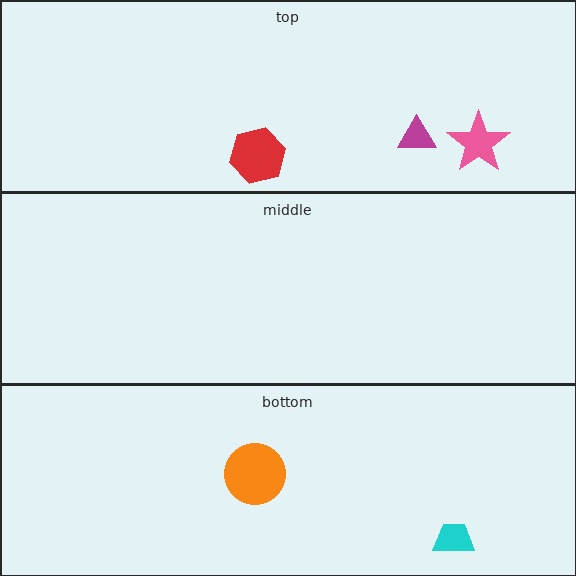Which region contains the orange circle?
The bottom region.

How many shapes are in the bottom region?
2.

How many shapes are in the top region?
3.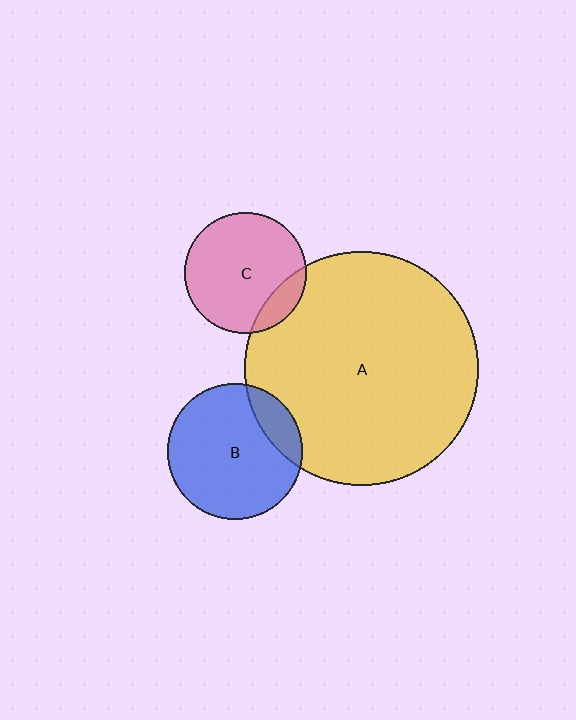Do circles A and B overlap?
Yes.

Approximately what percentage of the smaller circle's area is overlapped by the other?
Approximately 15%.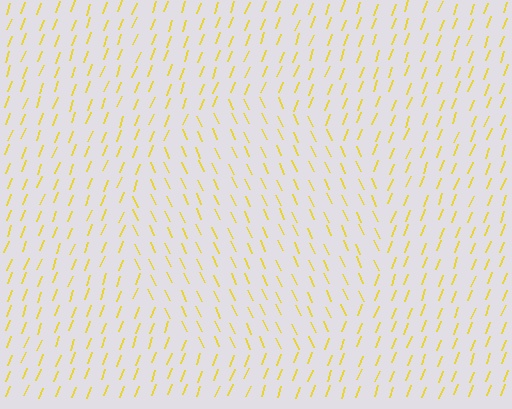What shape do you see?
I see a circle.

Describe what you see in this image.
The image is filled with small yellow line segments. A circle region in the image has lines oriented differently from the surrounding lines, creating a visible texture boundary.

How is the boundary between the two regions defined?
The boundary is defined purely by a change in line orientation (approximately 45 degrees difference). All lines are the same color and thickness.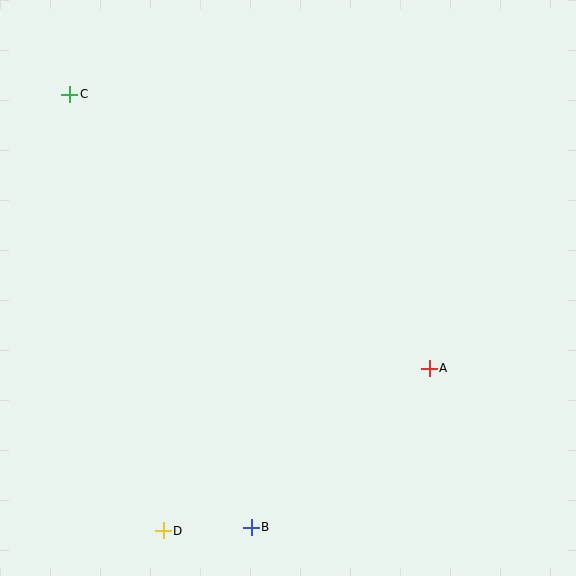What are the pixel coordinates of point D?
Point D is at (163, 531).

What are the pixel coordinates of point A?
Point A is at (429, 368).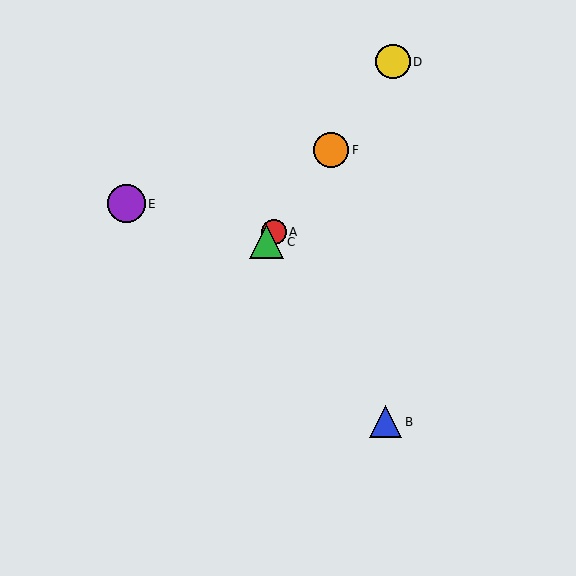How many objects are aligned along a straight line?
4 objects (A, C, D, F) are aligned along a straight line.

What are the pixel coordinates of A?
Object A is at (274, 232).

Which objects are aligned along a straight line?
Objects A, C, D, F are aligned along a straight line.